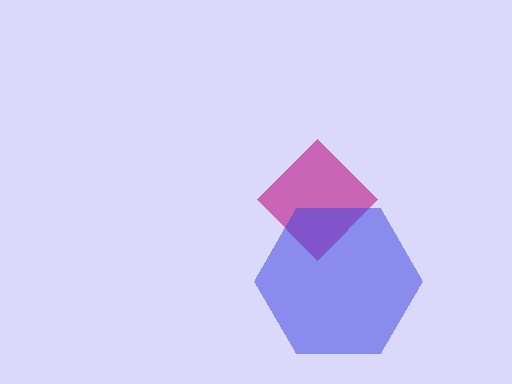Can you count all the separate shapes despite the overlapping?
Yes, there are 2 separate shapes.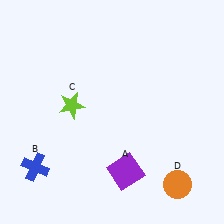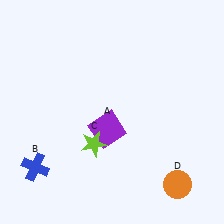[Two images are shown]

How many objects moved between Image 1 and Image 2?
2 objects moved between the two images.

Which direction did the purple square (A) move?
The purple square (A) moved up.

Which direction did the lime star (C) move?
The lime star (C) moved down.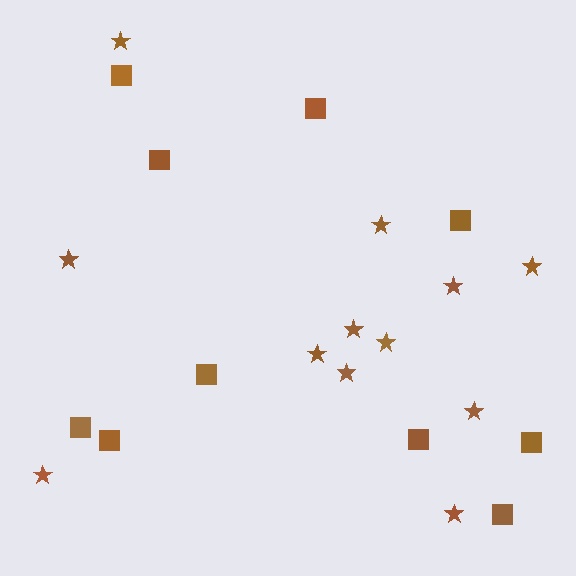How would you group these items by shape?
There are 2 groups: one group of squares (10) and one group of stars (12).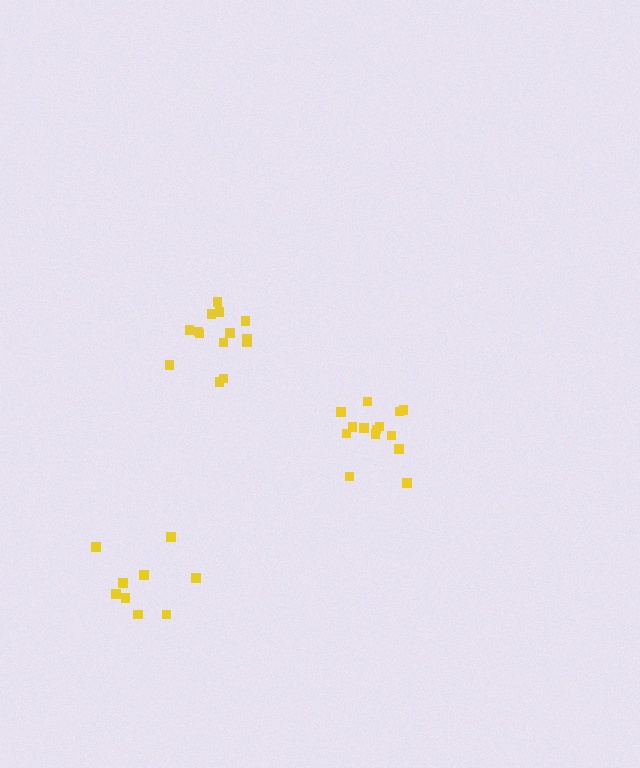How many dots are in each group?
Group 1: 14 dots, Group 2: 14 dots, Group 3: 9 dots (37 total).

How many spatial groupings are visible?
There are 3 spatial groupings.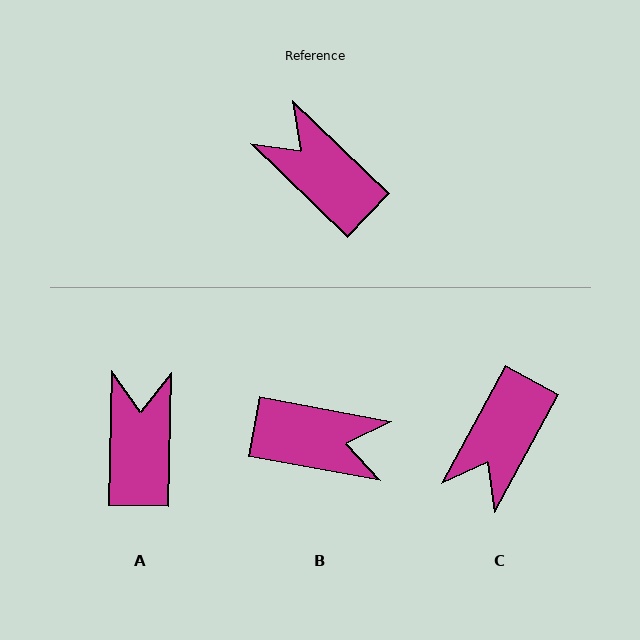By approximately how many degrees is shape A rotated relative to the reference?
Approximately 47 degrees clockwise.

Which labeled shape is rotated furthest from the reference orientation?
B, about 147 degrees away.